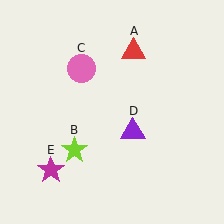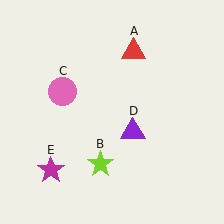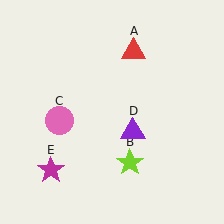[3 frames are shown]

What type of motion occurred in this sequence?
The lime star (object B), pink circle (object C) rotated counterclockwise around the center of the scene.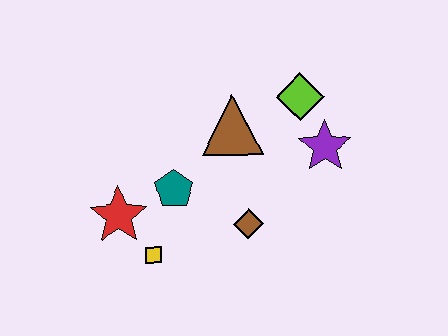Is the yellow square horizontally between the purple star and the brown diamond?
No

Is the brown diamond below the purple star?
Yes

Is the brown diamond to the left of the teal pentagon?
No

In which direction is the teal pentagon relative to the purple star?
The teal pentagon is to the left of the purple star.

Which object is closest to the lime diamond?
The purple star is closest to the lime diamond.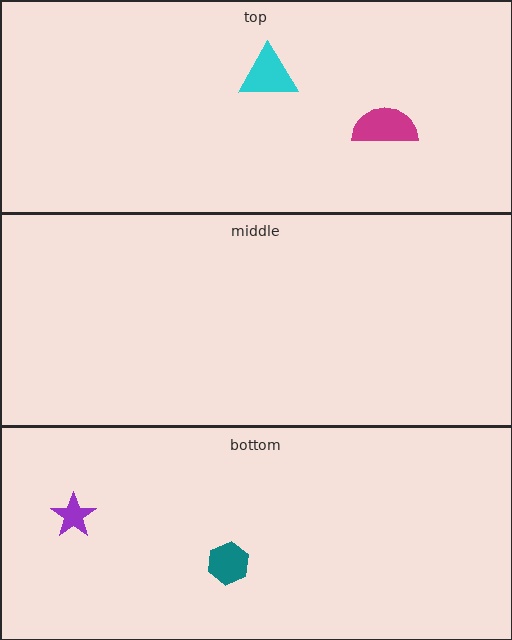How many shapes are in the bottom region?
2.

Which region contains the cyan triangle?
The top region.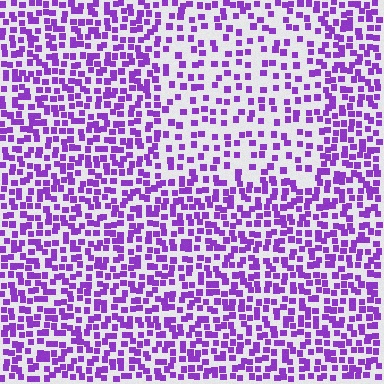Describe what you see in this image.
The image contains small purple elements arranged at two different densities. A rectangle-shaped region is visible where the elements are less densely packed than the surrounding area.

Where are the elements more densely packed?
The elements are more densely packed outside the rectangle boundary.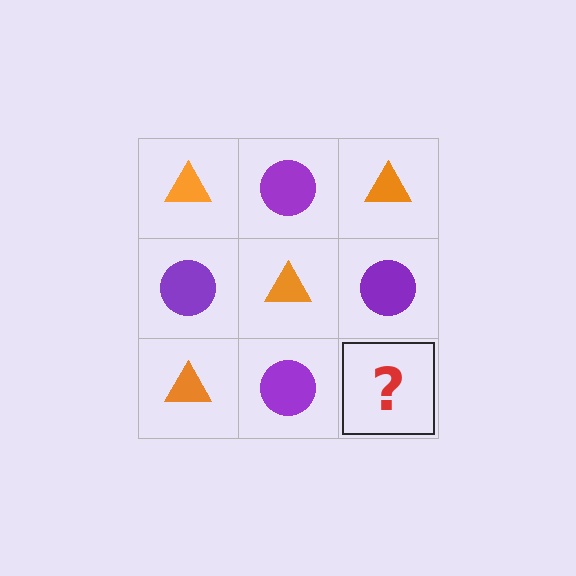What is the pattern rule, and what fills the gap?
The rule is that it alternates orange triangle and purple circle in a checkerboard pattern. The gap should be filled with an orange triangle.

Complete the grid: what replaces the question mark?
The question mark should be replaced with an orange triangle.